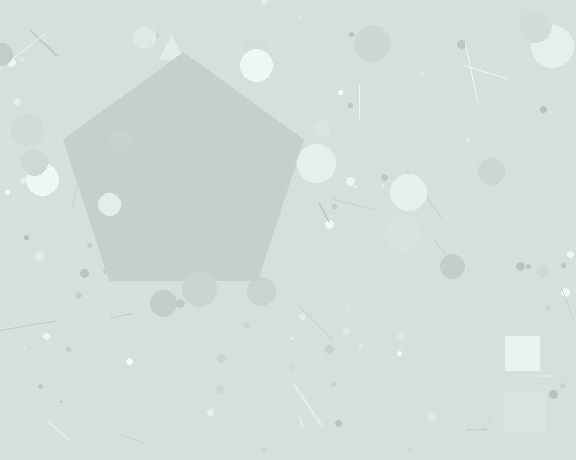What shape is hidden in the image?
A pentagon is hidden in the image.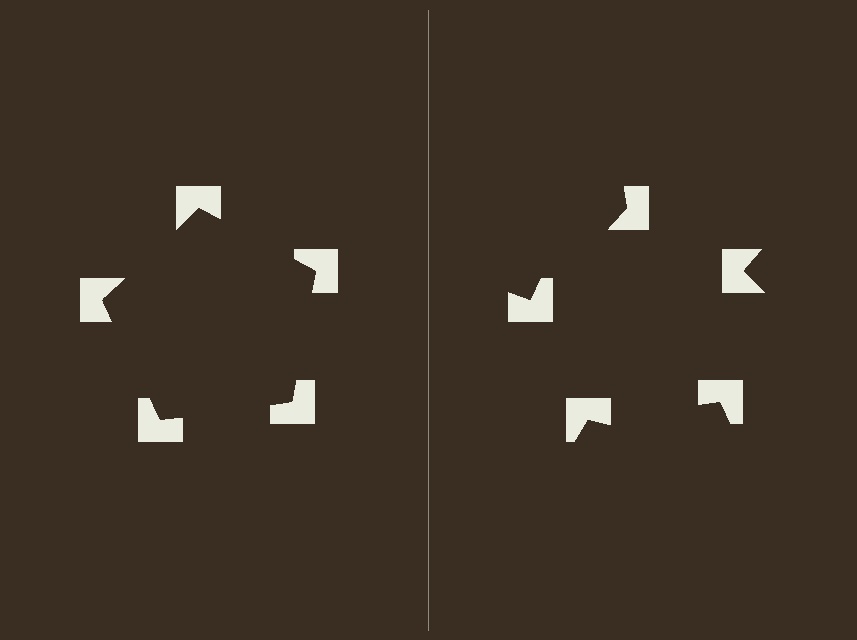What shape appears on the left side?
An illusory pentagon.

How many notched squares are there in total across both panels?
10 — 5 on each side.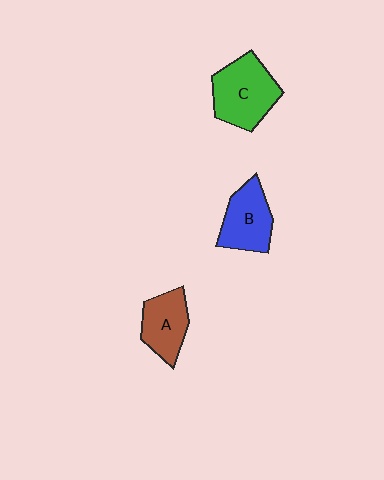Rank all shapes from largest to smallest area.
From largest to smallest: C (green), B (blue), A (brown).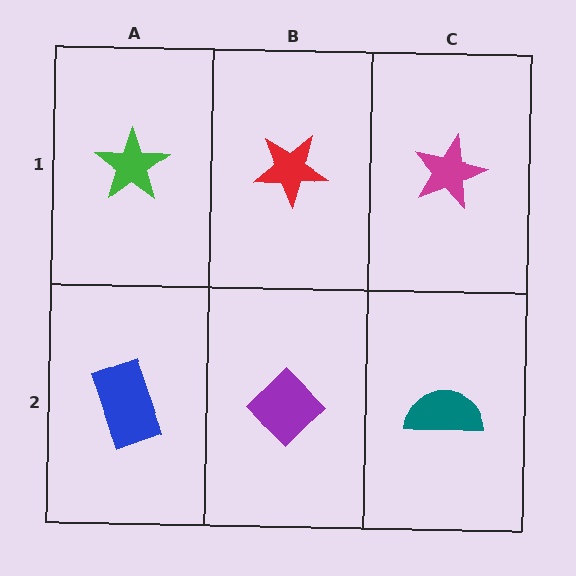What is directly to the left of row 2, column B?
A blue rectangle.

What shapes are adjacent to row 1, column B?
A purple diamond (row 2, column B), a green star (row 1, column A), a magenta star (row 1, column C).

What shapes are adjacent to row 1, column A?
A blue rectangle (row 2, column A), a red star (row 1, column B).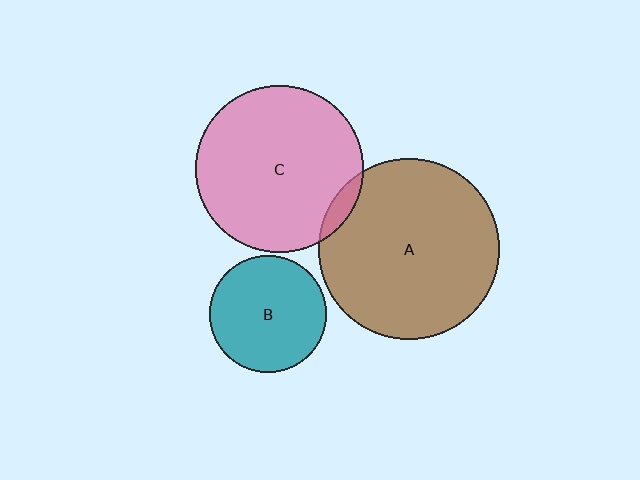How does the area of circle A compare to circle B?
Approximately 2.4 times.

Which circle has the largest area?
Circle A (brown).